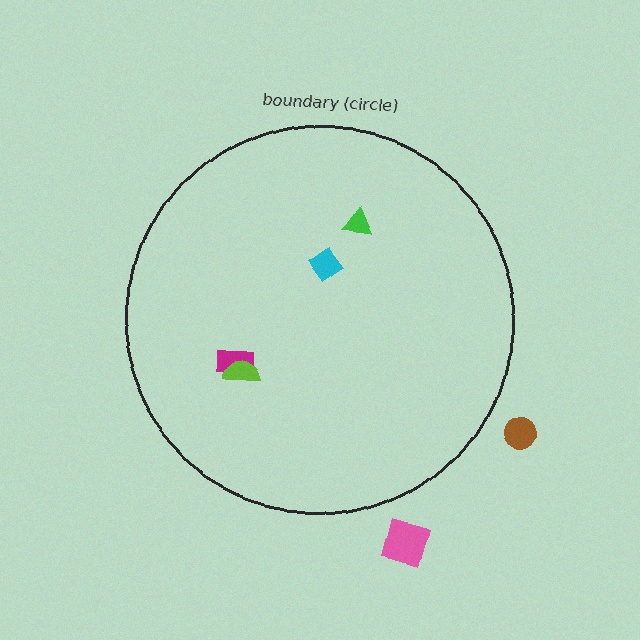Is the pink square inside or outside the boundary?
Outside.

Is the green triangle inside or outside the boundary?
Inside.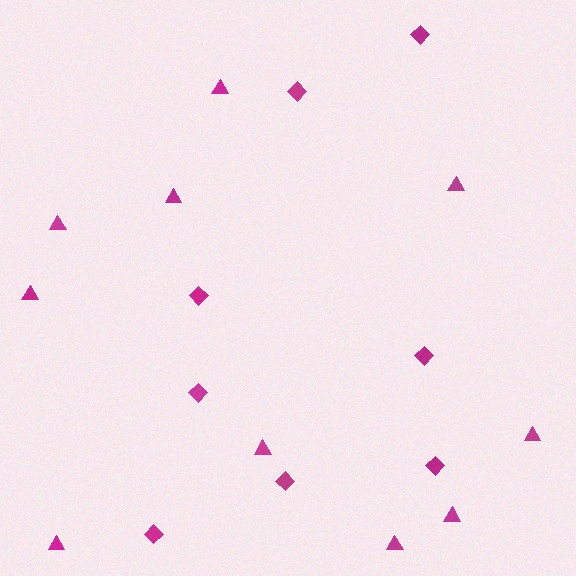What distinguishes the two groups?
There are 2 groups: one group of triangles (10) and one group of diamonds (8).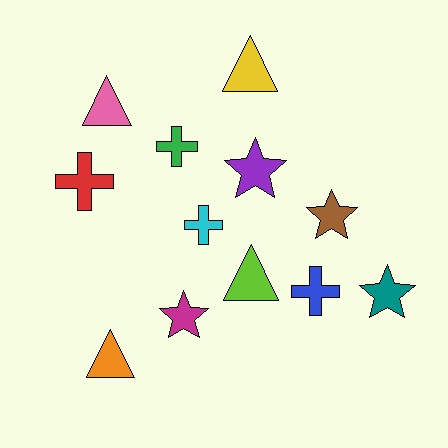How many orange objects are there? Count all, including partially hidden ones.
There is 1 orange object.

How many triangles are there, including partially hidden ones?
There are 4 triangles.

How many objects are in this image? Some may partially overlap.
There are 12 objects.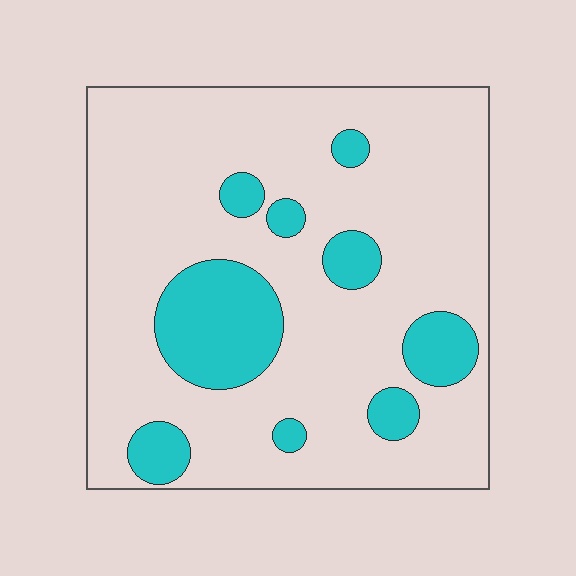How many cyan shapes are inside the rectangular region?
9.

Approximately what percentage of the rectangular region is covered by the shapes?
Approximately 20%.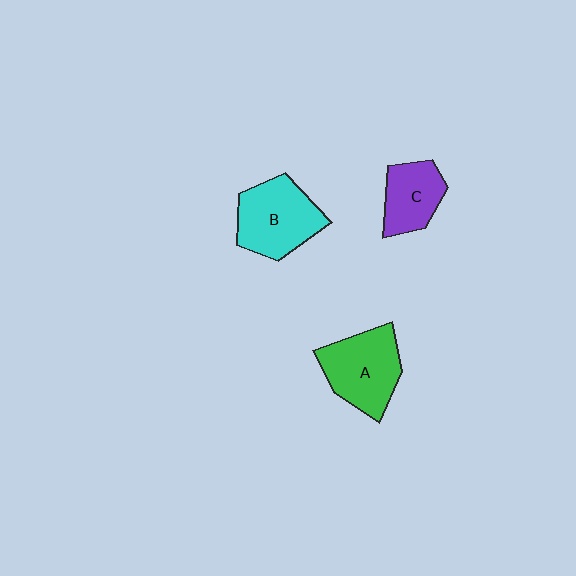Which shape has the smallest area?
Shape C (purple).